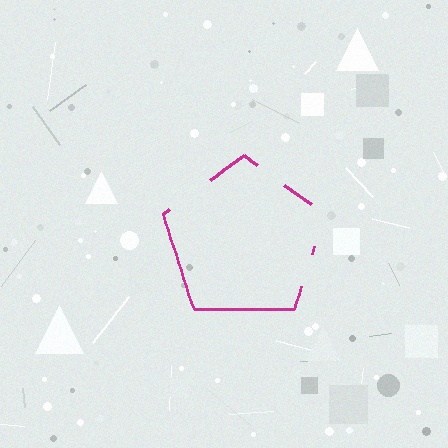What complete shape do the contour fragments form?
The contour fragments form a pentagon.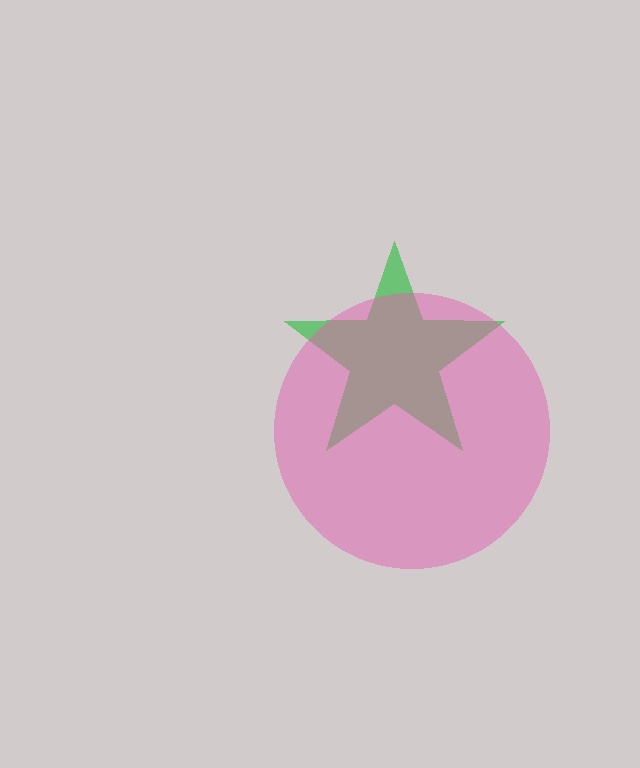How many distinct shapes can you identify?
There are 2 distinct shapes: a green star, a pink circle.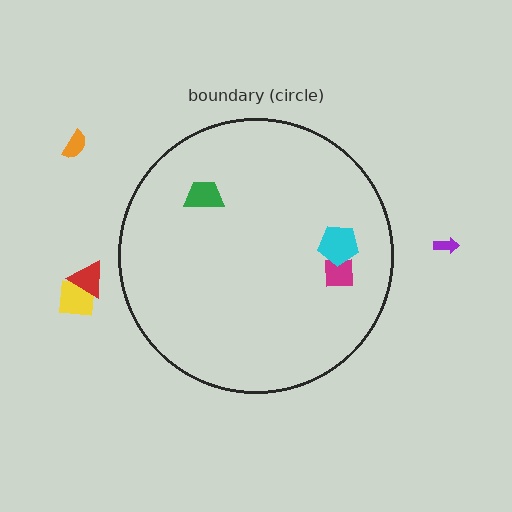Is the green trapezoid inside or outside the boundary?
Inside.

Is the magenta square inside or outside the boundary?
Inside.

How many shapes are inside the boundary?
3 inside, 4 outside.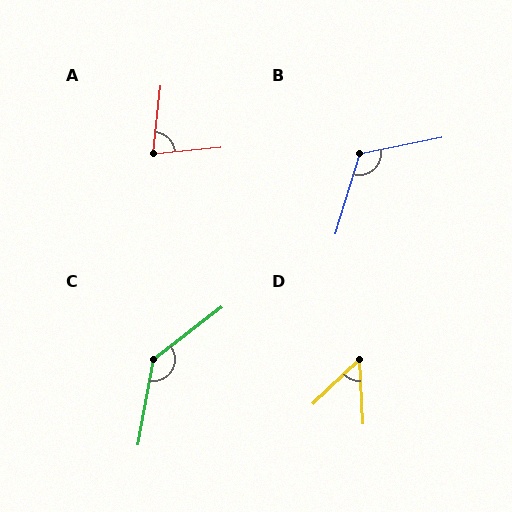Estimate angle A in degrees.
Approximately 78 degrees.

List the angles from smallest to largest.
D (49°), A (78°), B (119°), C (138°).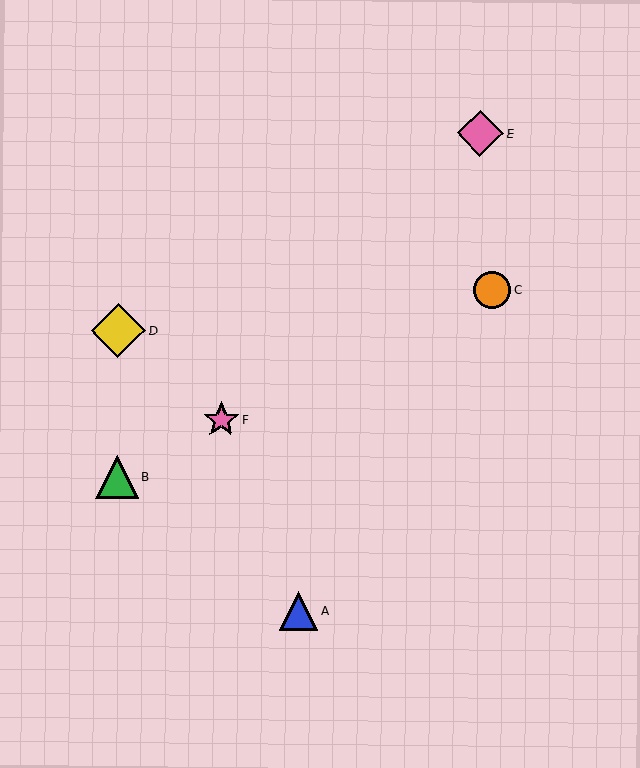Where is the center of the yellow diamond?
The center of the yellow diamond is at (118, 330).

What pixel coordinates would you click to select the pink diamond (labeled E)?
Click at (480, 133) to select the pink diamond E.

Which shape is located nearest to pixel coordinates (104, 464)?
The green triangle (labeled B) at (117, 477) is nearest to that location.